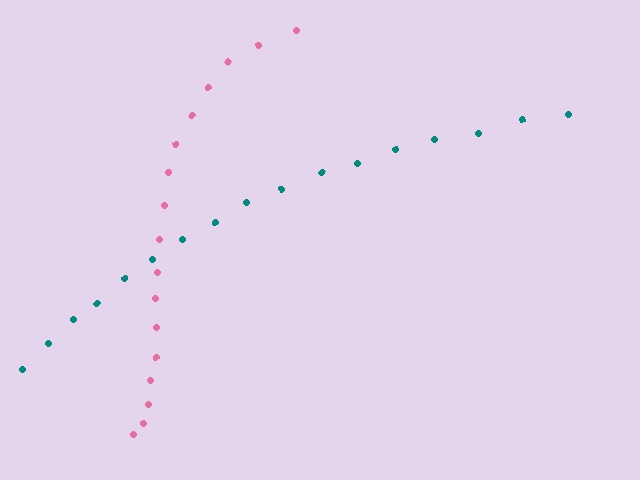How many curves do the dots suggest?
There are 2 distinct paths.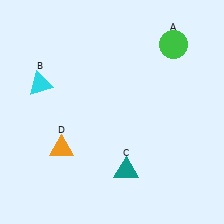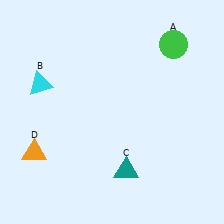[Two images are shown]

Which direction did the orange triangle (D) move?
The orange triangle (D) moved left.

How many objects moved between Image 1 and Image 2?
1 object moved between the two images.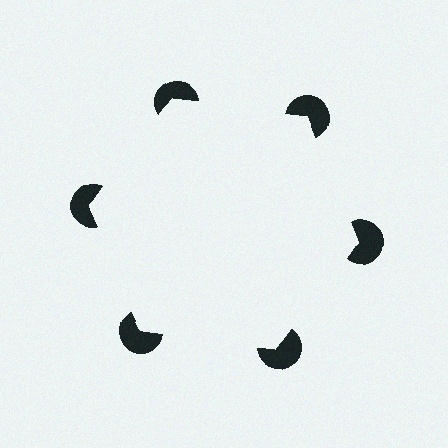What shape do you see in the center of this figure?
An illusory hexagon — its edges are inferred from the aligned wedge cuts in the pac-man discs, not physically drawn.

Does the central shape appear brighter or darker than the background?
It typically appears slightly brighter than the background, even though no actual brightness change is drawn.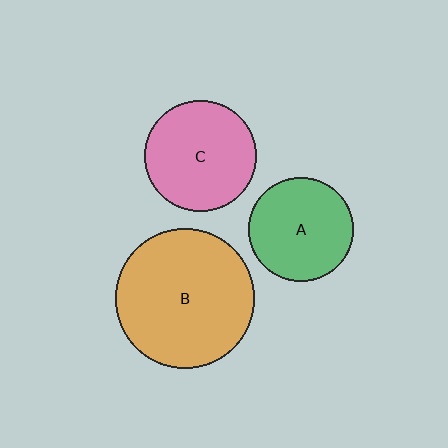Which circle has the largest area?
Circle B (orange).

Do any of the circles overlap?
No, none of the circles overlap.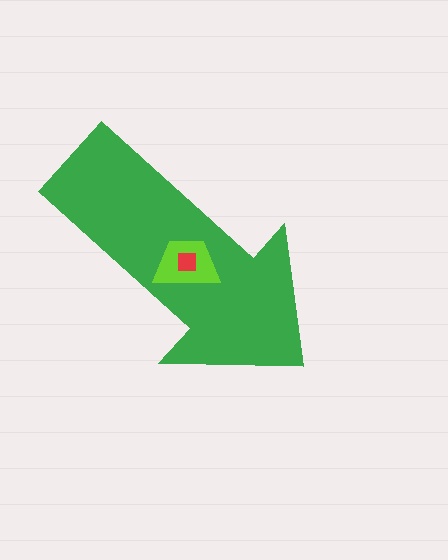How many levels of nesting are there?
3.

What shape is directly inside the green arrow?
The lime trapezoid.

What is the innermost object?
The red square.